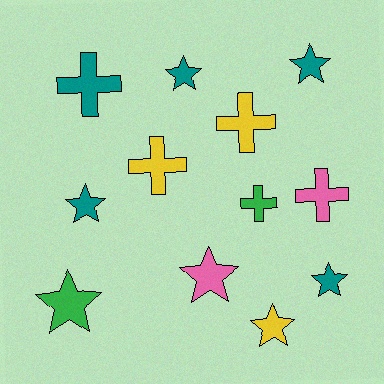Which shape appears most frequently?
Star, with 7 objects.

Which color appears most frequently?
Teal, with 5 objects.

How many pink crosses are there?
There is 1 pink cross.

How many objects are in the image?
There are 12 objects.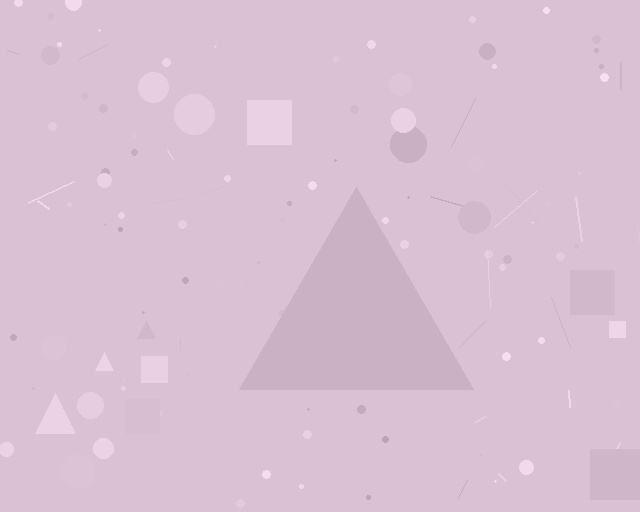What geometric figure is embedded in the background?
A triangle is embedded in the background.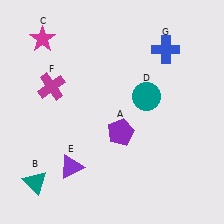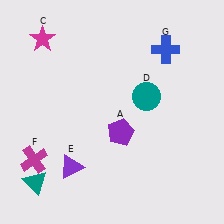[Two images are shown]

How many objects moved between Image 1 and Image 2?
1 object moved between the two images.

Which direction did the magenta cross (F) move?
The magenta cross (F) moved down.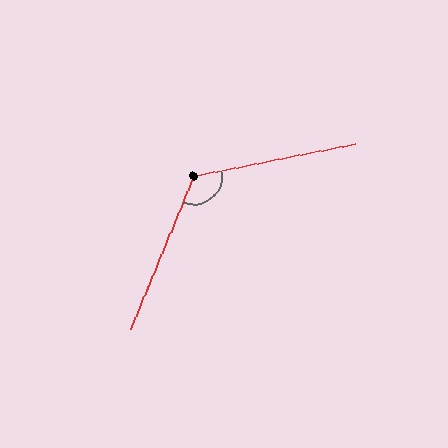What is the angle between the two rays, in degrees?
Approximately 124 degrees.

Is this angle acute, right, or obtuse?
It is obtuse.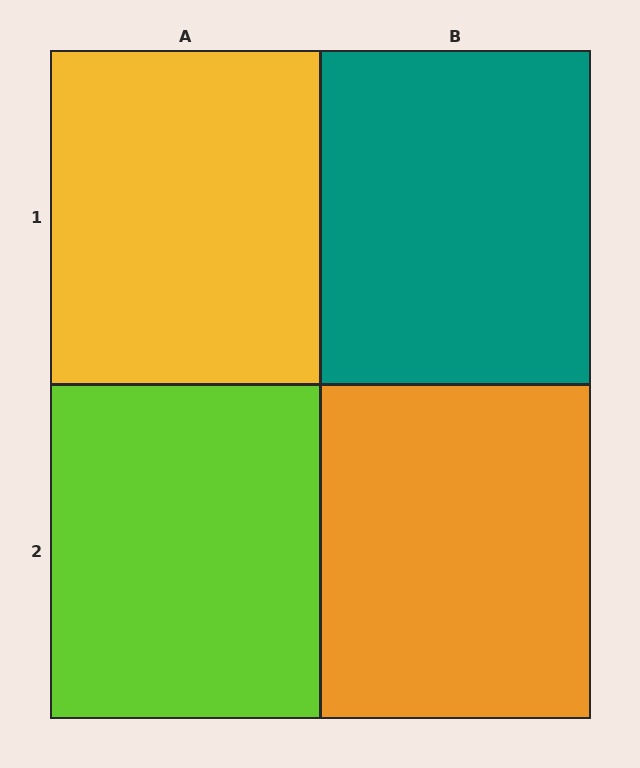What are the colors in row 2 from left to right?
Lime, orange.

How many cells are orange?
1 cell is orange.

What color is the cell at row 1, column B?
Teal.